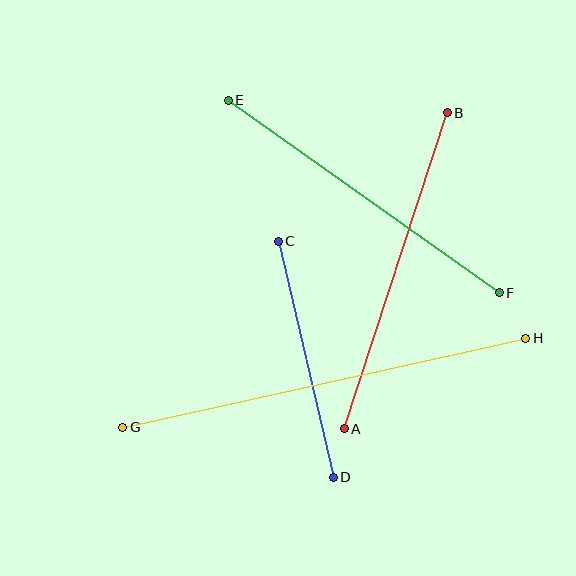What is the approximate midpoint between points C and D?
The midpoint is at approximately (306, 359) pixels.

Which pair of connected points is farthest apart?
Points G and H are farthest apart.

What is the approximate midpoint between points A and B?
The midpoint is at approximately (396, 271) pixels.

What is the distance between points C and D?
The distance is approximately 242 pixels.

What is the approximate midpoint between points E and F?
The midpoint is at approximately (364, 197) pixels.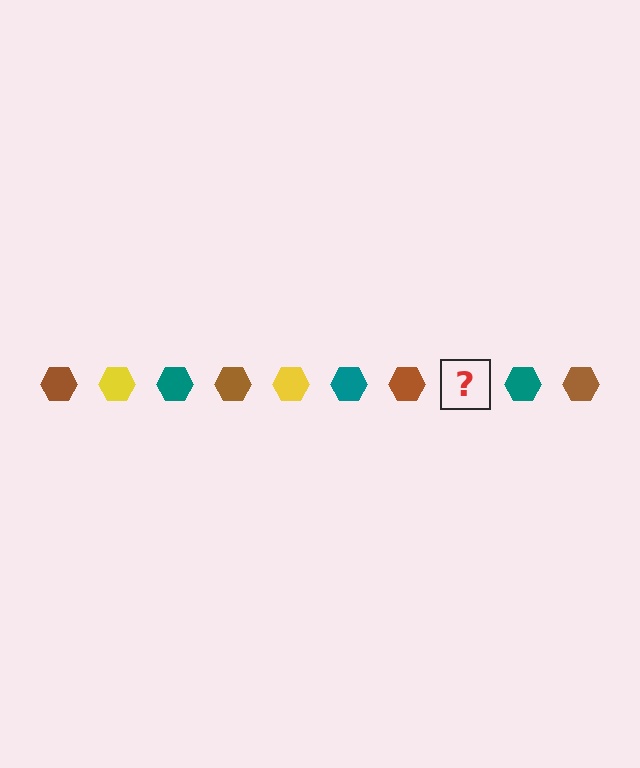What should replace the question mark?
The question mark should be replaced with a yellow hexagon.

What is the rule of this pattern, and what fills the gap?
The rule is that the pattern cycles through brown, yellow, teal hexagons. The gap should be filled with a yellow hexagon.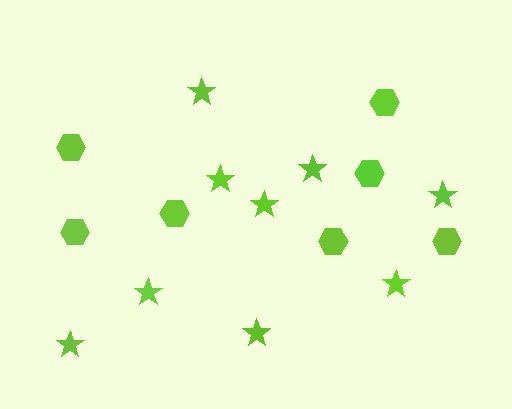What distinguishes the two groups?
There are 2 groups: one group of stars (9) and one group of hexagons (7).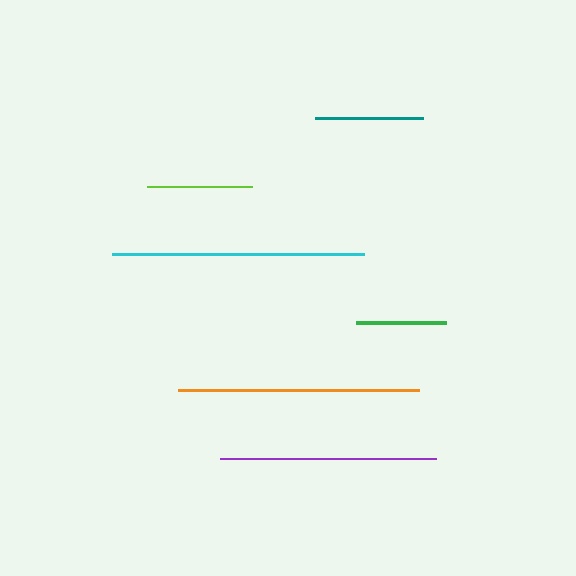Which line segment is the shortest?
The green line is the shortest at approximately 90 pixels.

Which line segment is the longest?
The cyan line is the longest at approximately 252 pixels.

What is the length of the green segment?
The green segment is approximately 90 pixels long.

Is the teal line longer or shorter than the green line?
The teal line is longer than the green line.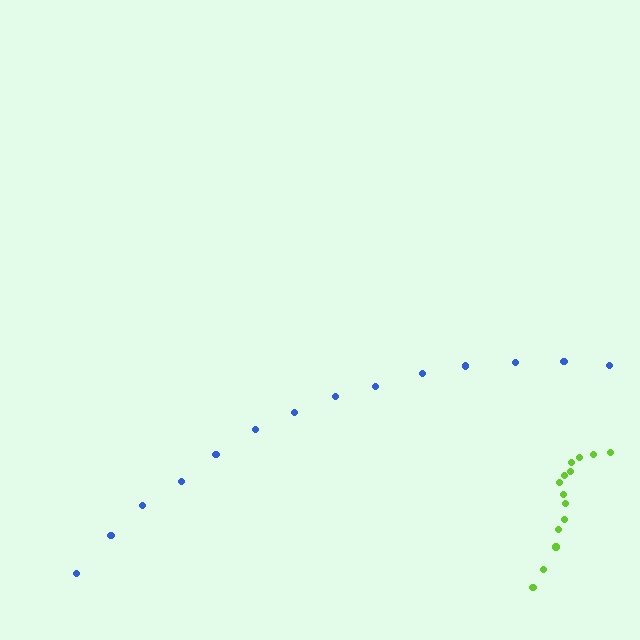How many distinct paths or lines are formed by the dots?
There are 2 distinct paths.